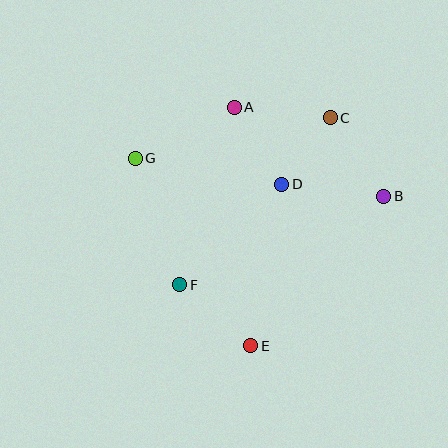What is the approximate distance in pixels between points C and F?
The distance between C and F is approximately 225 pixels.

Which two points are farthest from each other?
Points B and G are farthest from each other.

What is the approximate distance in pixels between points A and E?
The distance between A and E is approximately 239 pixels.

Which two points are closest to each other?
Points C and D are closest to each other.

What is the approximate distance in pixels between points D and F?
The distance between D and F is approximately 143 pixels.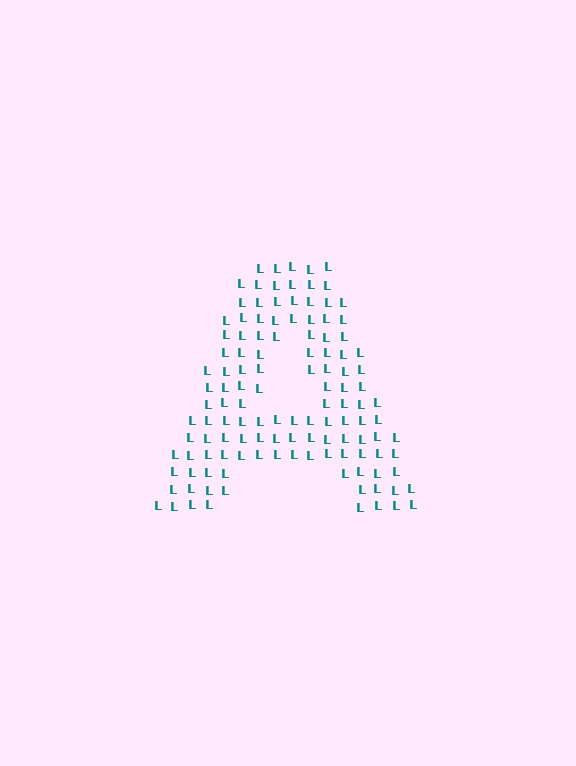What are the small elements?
The small elements are letter L's.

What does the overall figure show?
The overall figure shows the letter A.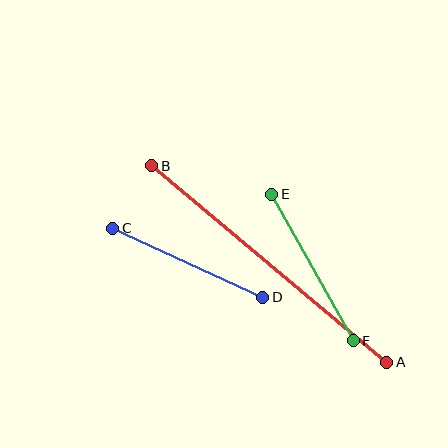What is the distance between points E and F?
The distance is approximately 168 pixels.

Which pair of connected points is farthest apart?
Points A and B are farthest apart.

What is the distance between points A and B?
The distance is approximately 307 pixels.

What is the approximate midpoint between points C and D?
The midpoint is at approximately (188, 263) pixels.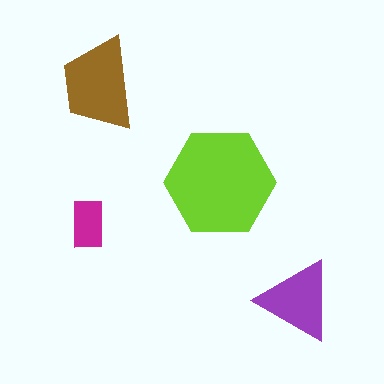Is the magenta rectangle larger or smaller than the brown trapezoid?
Smaller.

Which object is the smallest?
The magenta rectangle.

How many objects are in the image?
There are 4 objects in the image.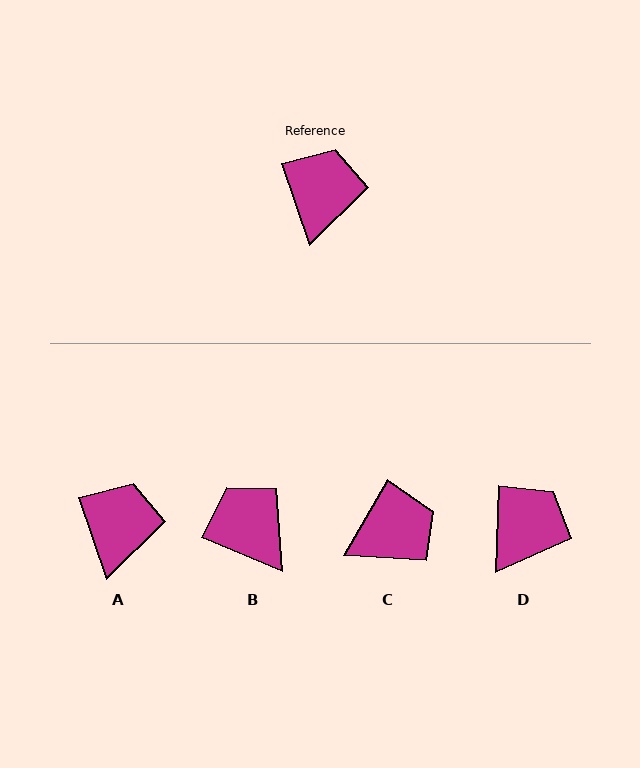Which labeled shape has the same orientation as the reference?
A.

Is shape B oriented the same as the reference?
No, it is off by about 49 degrees.